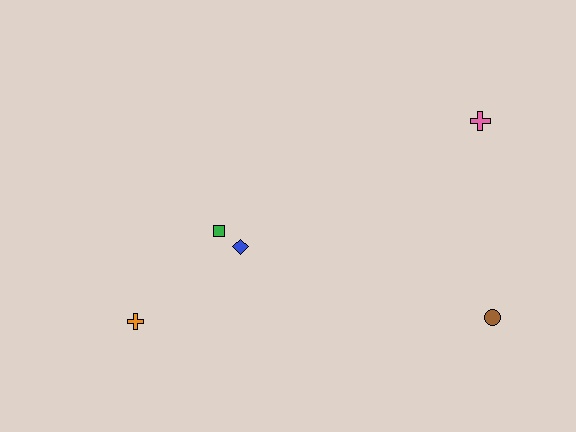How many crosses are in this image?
There are 2 crosses.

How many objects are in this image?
There are 5 objects.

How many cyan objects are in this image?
There are no cyan objects.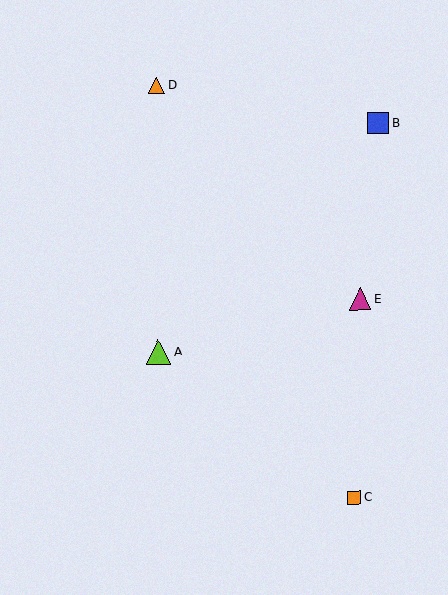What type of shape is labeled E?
Shape E is a magenta triangle.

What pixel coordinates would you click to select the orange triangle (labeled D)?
Click at (156, 85) to select the orange triangle D.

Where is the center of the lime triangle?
The center of the lime triangle is at (158, 352).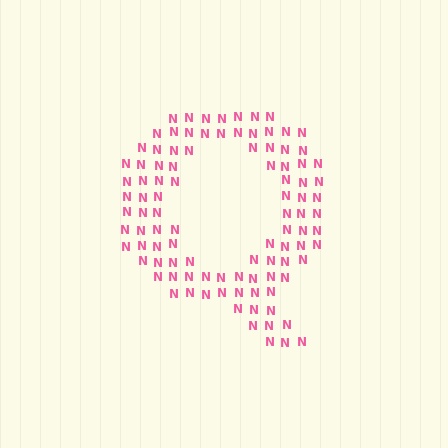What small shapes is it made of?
It is made of small letter N's.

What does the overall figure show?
The overall figure shows the letter Q.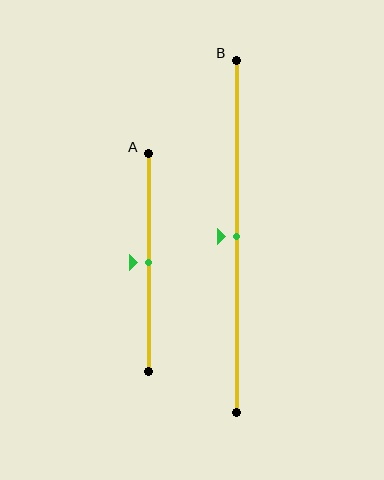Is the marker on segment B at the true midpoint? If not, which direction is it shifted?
Yes, the marker on segment B is at the true midpoint.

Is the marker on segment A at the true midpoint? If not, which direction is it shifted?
Yes, the marker on segment A is at the true midpoint.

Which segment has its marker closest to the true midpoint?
Segment A has its marker closest to the true midpoint.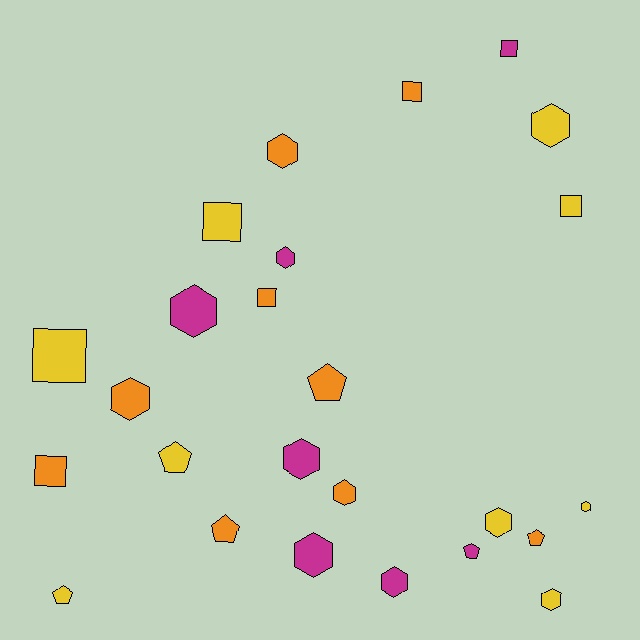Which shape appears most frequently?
Hexagon, with 12 objects.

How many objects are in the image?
There are 25 objects.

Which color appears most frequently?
Yellow, with 9 objects.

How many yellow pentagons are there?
There are 2 yellow pentagons.